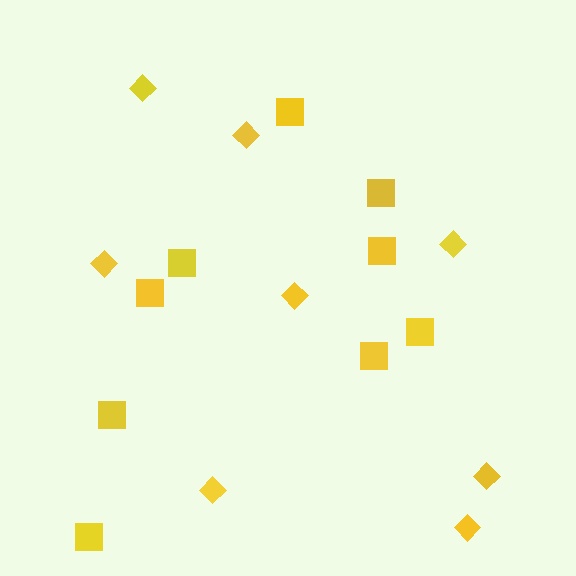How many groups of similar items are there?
There are 2 groups: one group of squares (9) and one group of diamonds (8).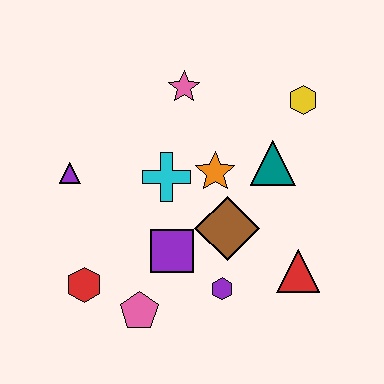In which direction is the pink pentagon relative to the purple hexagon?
The pink pentagon is to the left of the purple hexagon.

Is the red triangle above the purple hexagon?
Yes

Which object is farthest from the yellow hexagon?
The red hexagon is farthest from the yellow hexagon.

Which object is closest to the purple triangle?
The cyan cross is closest to the purple triangle.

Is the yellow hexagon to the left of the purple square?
No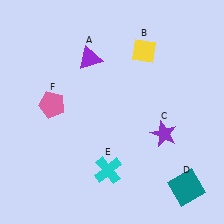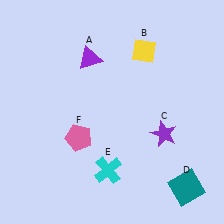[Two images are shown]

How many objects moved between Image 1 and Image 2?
1 object moved between the two images.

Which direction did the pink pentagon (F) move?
The pink pentagon (F) moved down.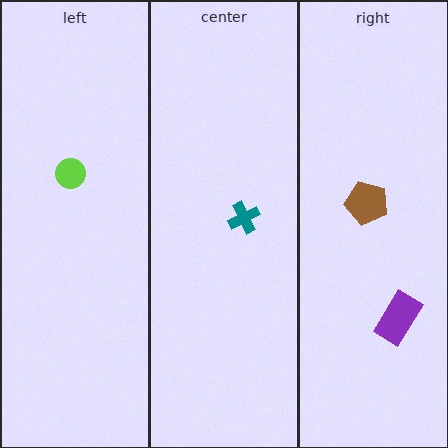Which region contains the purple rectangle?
The right region.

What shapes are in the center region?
The teal cross.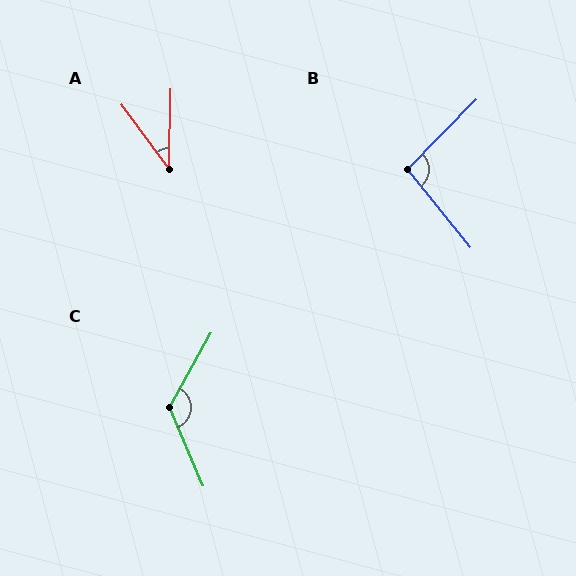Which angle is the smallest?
A, at approximately 37 degrees.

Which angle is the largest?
C, at approximately 128 degrees.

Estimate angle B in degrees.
Approximately 97 degrees.